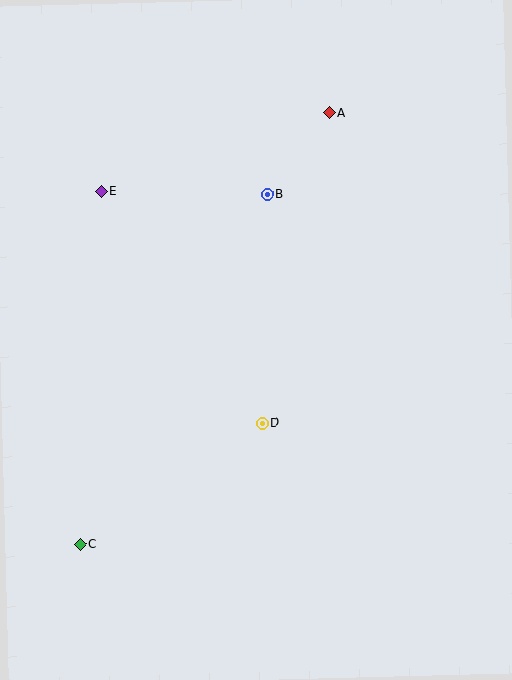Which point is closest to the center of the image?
Point D at (262, 423) is closest to the center.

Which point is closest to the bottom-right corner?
Point D is closest to the bottom-right corner.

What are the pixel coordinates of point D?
Point D is at (262, 423).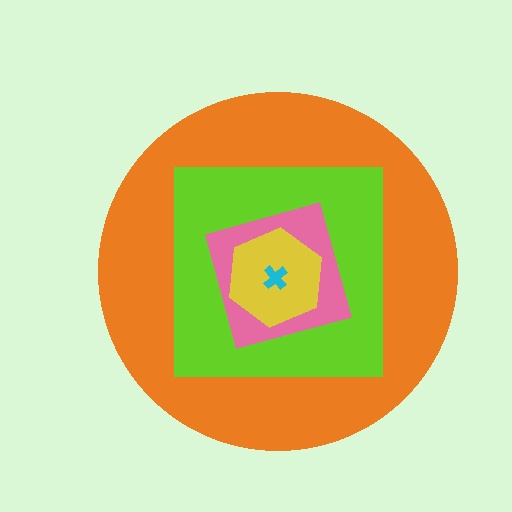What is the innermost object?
The cyan cross.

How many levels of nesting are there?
5.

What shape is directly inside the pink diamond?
The yellow hexagon.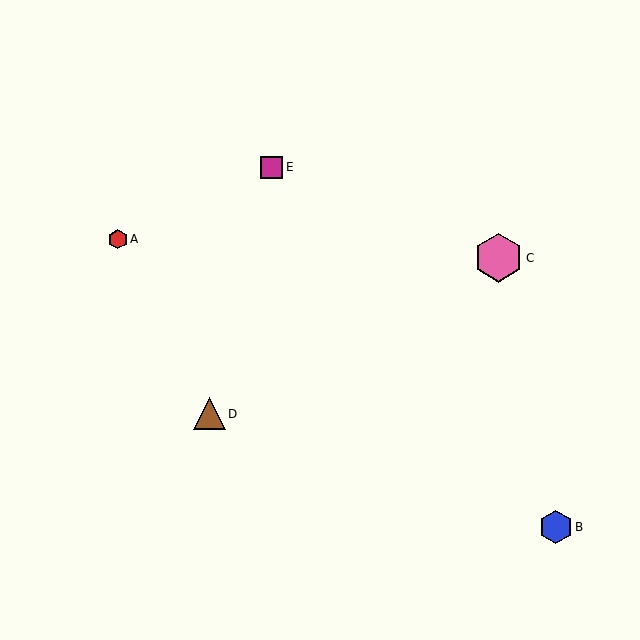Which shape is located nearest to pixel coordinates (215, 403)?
The brown triangle (labeled D) at (209, 414) is nearest to that location.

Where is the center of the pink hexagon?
The center of the pink hexagon is at (499, 258).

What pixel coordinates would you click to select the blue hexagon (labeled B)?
Click at (556, 527) to select the blue hexagon B.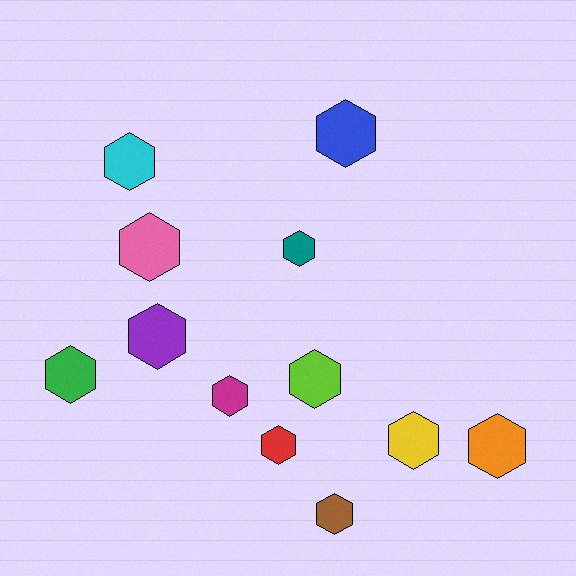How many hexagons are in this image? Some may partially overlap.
There are 12 hexagons.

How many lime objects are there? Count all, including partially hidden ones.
There is 1 lime object.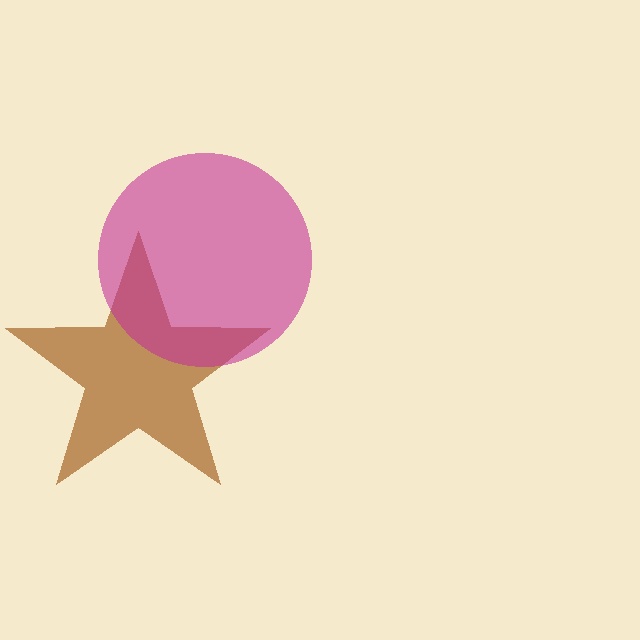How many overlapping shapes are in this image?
There are 2 overlapping shapes in the image.